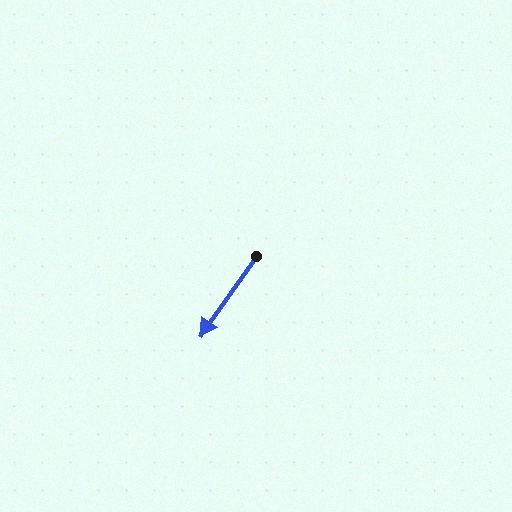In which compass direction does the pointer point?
Southwest.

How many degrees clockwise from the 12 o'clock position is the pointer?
Approximately 215 degrees.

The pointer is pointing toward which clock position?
Roughly 7 o'clock.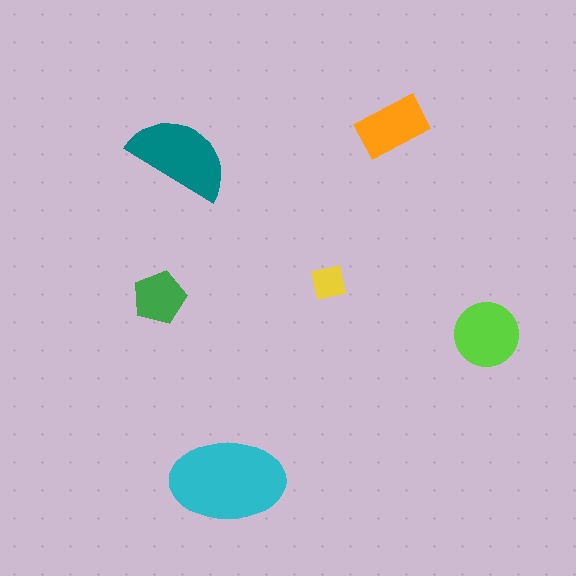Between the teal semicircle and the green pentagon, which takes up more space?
The teal semicircle.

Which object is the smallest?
The yellow square.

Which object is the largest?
The cyan ellipse.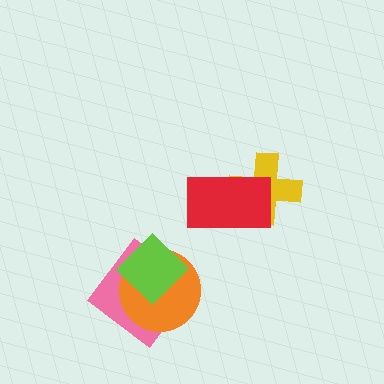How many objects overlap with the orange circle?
2 objects overlap with the orange circle.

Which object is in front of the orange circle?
The lime diamond is in front of the orange circle.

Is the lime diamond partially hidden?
No, no other shape covers it.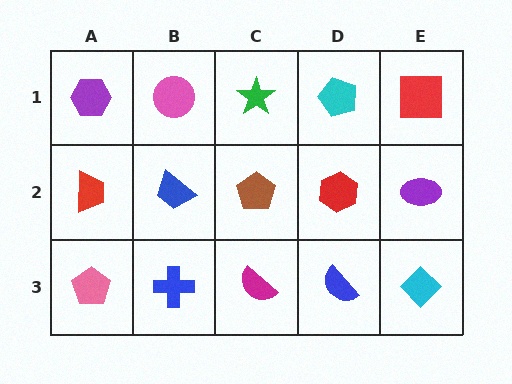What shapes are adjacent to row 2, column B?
A pink circle (row 1, column B), a blue cross (row 3, column B), a red trapezoid (row 2, column A), a brown pentagon (row 2, column C).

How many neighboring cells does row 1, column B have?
3.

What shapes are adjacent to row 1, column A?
A red trapezoid (row 2, column A), a pink circle (row 1, column B).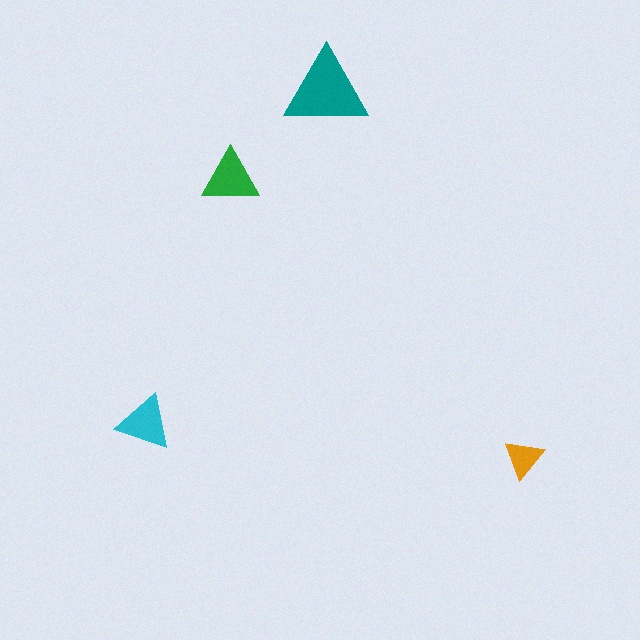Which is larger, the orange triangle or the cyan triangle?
The cyan one.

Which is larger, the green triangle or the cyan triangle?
The green one.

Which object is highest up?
The teal triangle is topmost.